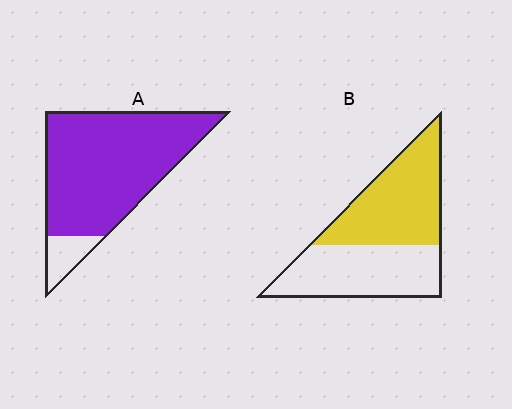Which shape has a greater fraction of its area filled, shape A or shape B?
Shape A.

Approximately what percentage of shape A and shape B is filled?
A is approximately 90% and B is approximately 50%.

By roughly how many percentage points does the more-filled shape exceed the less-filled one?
By roughly 35 percentage points (A over B).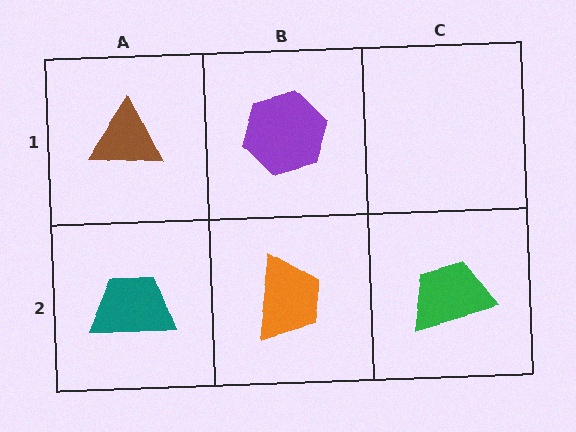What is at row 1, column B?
A purple hexagon.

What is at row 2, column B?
An orange trapezoid.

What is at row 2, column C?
A green trapezoid.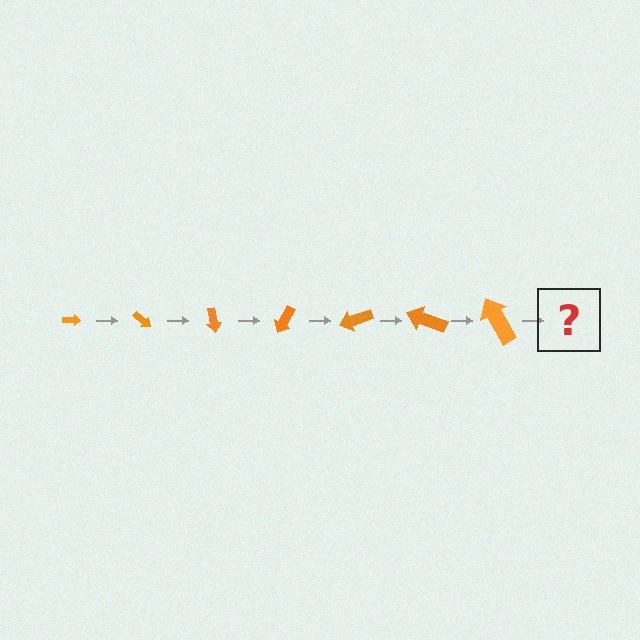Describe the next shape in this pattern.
It should be an arrow, larger than the previous one and rotated 280 degrees from the start.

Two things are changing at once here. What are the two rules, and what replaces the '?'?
The two rules are that the arrow grows larger each step and it rotates 40 degrees each step. The '?' should be an arrow, larger than the previous one and rotated 280 degrees from the start.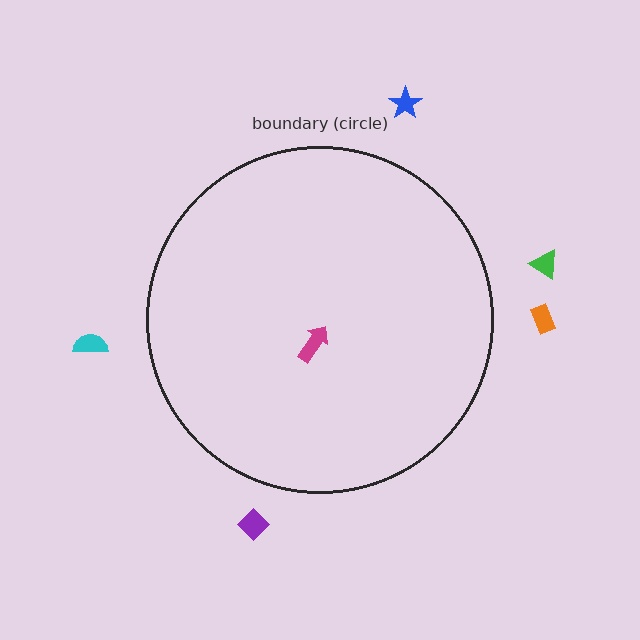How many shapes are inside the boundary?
1 inside, 5 outside.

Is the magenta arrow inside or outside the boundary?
Inside.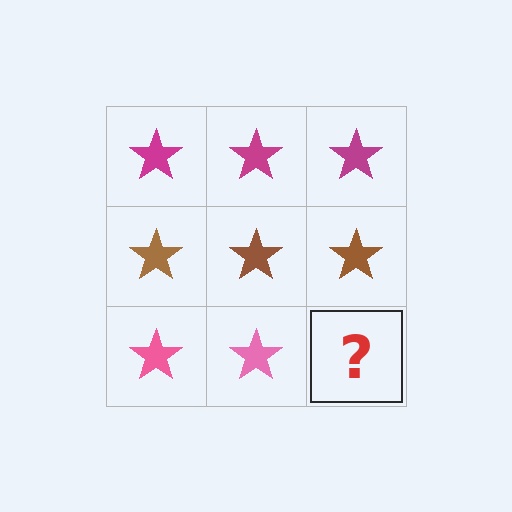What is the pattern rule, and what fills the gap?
The rule is that each row has a consistent color. The gap should be filled with a pink star.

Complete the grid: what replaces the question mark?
The question mark should be replaced with a pink star.